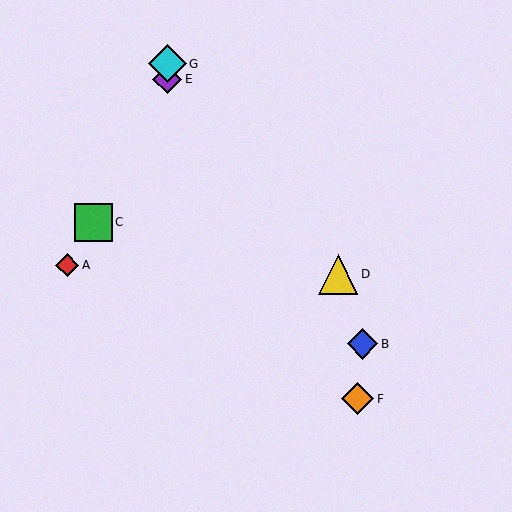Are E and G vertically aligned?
Yes, both are at x≈167.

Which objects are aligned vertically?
Objects E, G are aligned vertically.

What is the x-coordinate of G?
Object G is at x≈167.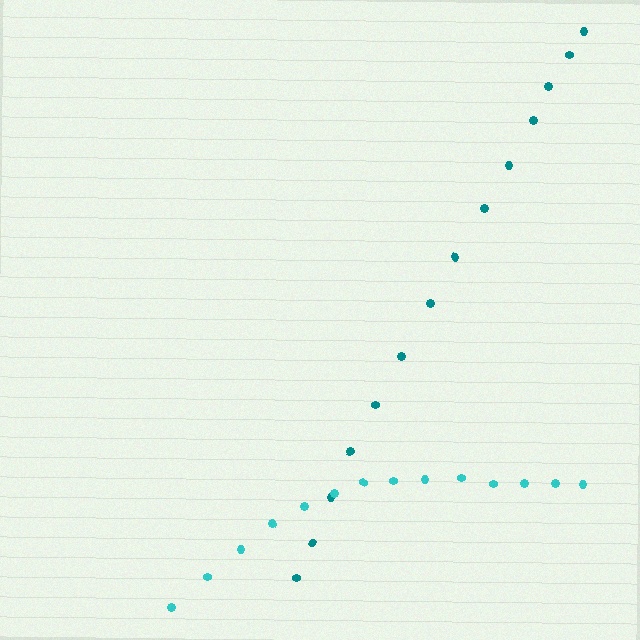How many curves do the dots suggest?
There are 2 distinct paths.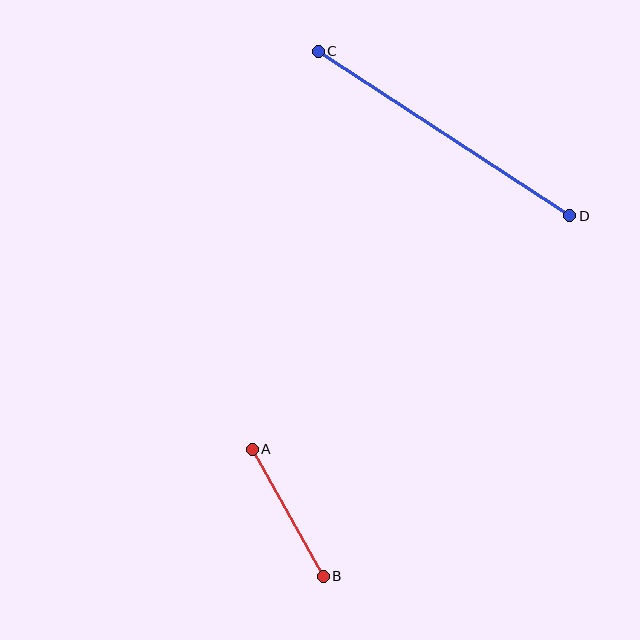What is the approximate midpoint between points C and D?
The midpoint is at approximately (444, 133) pixels.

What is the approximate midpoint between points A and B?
The midpoint is at approximately (288, 513) pixels.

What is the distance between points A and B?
The distance is approximately 146 pixels.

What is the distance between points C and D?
The distance is approximately 300 pixels.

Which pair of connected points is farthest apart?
Points C and D are farthest apart.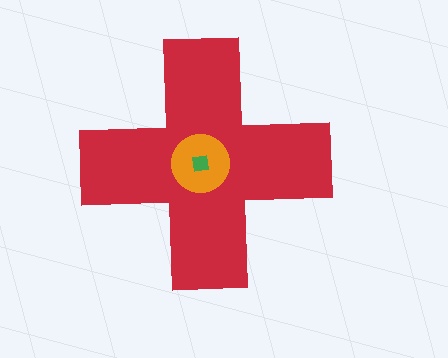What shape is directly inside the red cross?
The orange circle.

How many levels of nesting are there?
3.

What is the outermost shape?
The red cross.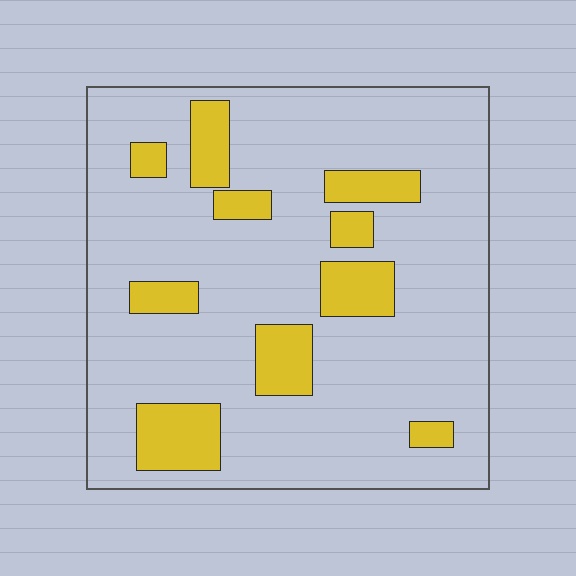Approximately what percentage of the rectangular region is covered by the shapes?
Approximately 20%.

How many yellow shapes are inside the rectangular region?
10.